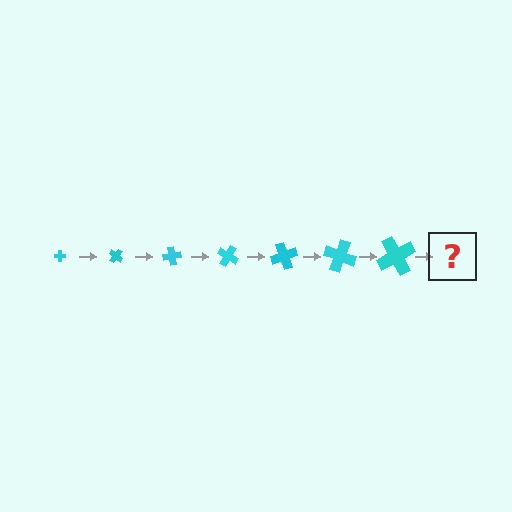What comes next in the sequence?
The next element should be a cross, larger than the previous one and rotated 280 degrees from the start.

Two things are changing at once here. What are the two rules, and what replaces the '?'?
The two rules are that the cross grows larger each step and it rotates 40 degrees each step. The '?' should be a cross, larger than the previous one and rotated 280 degrees from the start.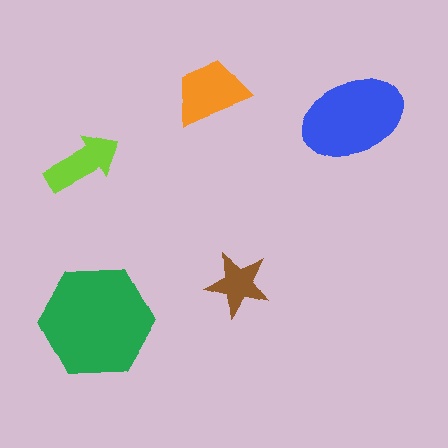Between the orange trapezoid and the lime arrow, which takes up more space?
The orange trapezoid.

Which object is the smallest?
The brown star.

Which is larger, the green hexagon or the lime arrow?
The green hexagon.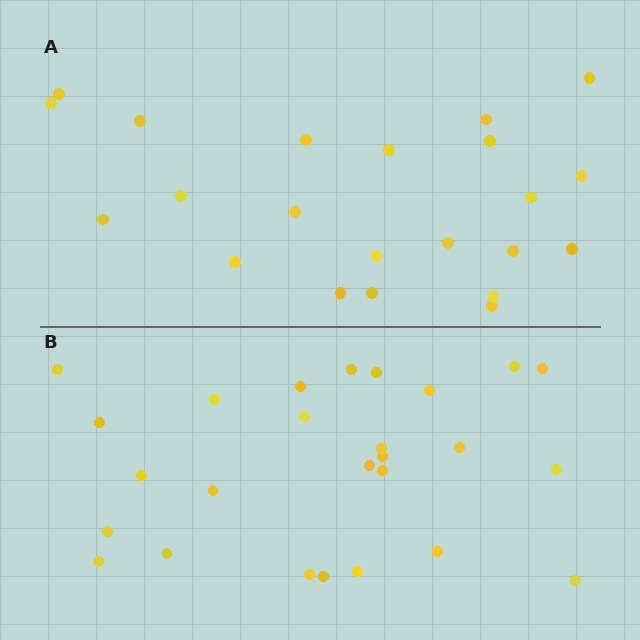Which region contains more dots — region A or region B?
Region B (the bottom region) has more dots.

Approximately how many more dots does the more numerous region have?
Region B has about 4 more dots than region A.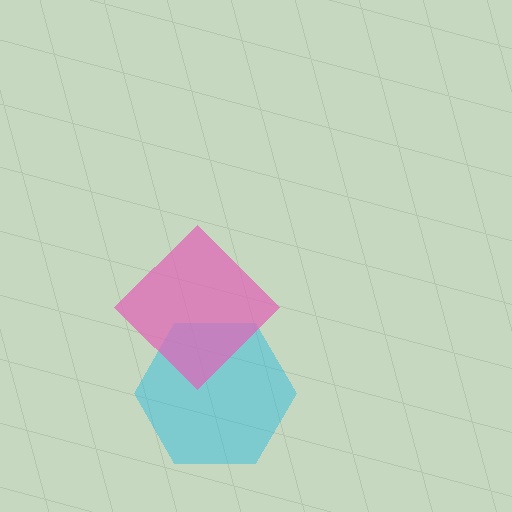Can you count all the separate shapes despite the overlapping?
Yes, there are 2 separate shapes.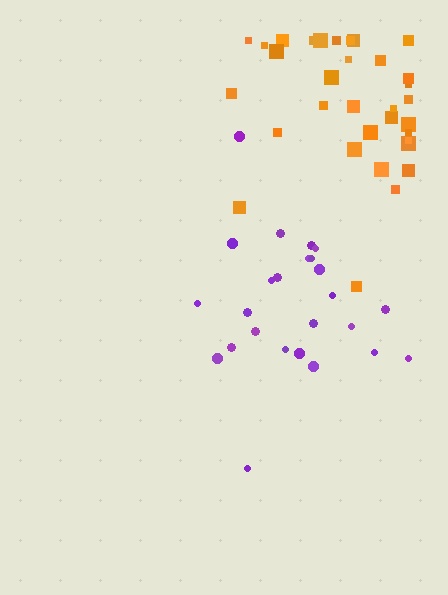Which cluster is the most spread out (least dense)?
Purple.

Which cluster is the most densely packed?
Orange.